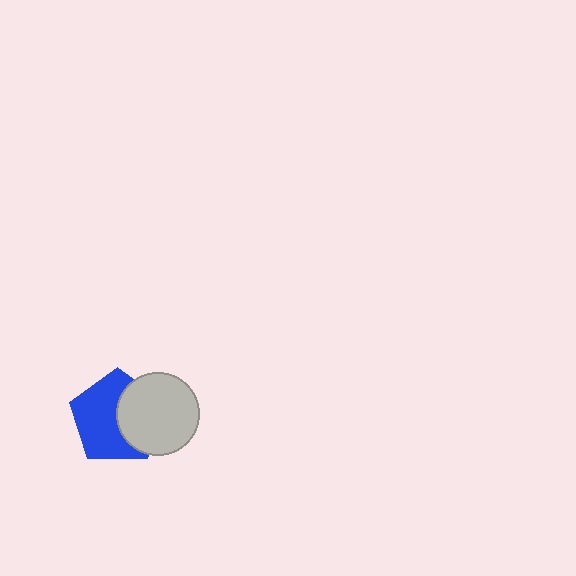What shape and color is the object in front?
The object in front is a light gray circle.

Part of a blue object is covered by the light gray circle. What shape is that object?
It is a pentagon.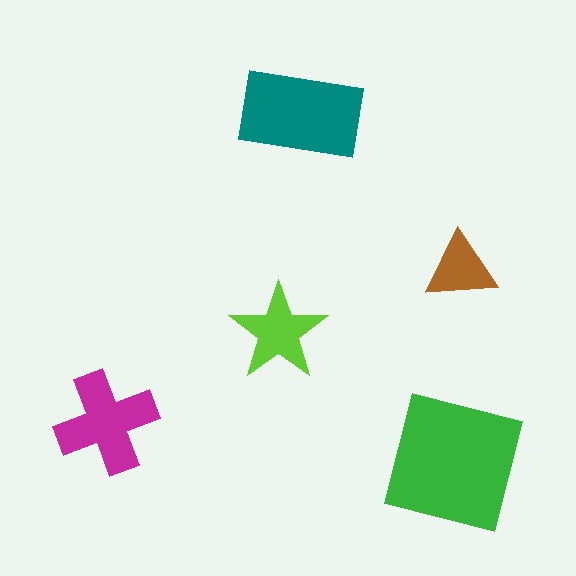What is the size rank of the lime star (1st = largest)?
4th.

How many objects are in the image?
There are 5 objects in the image.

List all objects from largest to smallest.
The green square, the teal rectangle, the magenta cross, the lime star, the brown triangle.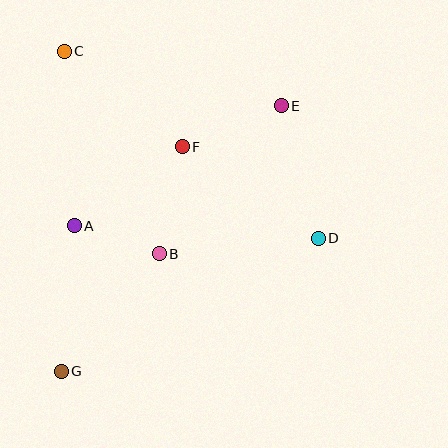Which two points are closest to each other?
Points A and B are closest to each other.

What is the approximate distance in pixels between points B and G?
The distance between B and G is approximately 153 pixels.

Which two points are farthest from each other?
Points E and G are farthest from each other.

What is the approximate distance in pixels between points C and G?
The distance between C and G is approximately 320 pixels.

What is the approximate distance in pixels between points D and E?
The distance between D and E is approximately 138 pixels.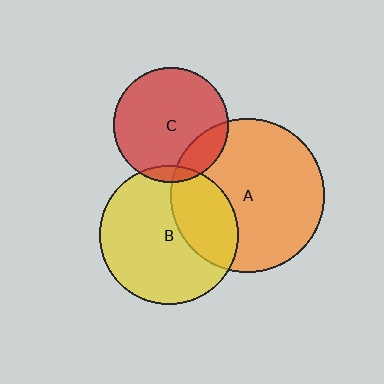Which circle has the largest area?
Circle A (orange).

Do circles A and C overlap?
Yes.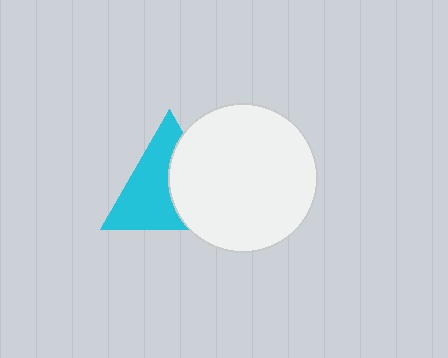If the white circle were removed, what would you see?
You would see the complete cyan triangle.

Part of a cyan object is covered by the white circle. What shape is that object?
It is a triangle.